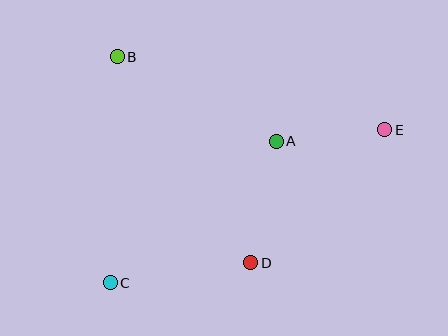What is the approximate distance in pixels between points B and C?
The distance between B and C is approximately 226 pixels.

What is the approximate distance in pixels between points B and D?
The distance between B and D is approximately 245 pixels.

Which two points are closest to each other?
Points A and E are closest to each other.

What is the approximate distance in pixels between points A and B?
The distance between A and B is approximately 180 pixels.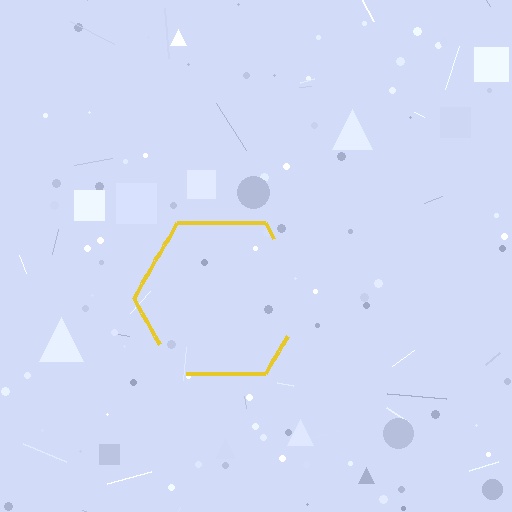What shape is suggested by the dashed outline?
The dashed outline suggests a hexagon.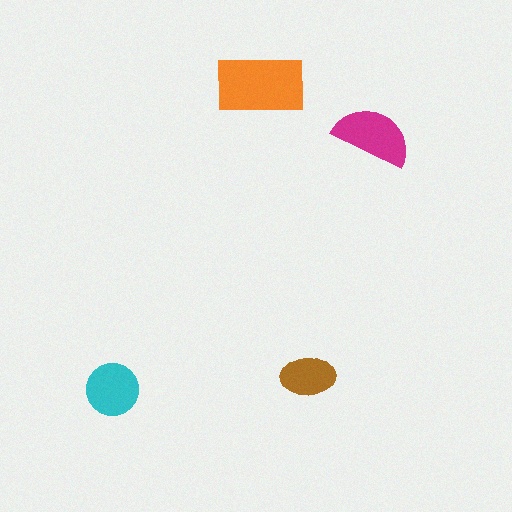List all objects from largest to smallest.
The orange rectangle, the magenta semicircle, the cyan circle, the brown ellipse.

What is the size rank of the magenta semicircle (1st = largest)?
2nd.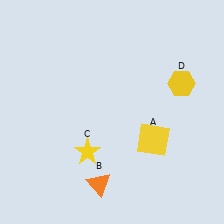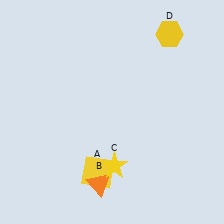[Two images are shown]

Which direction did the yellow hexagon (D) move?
The yellow hexagon (D) moved up.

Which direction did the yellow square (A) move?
The yellow square (A) moved left.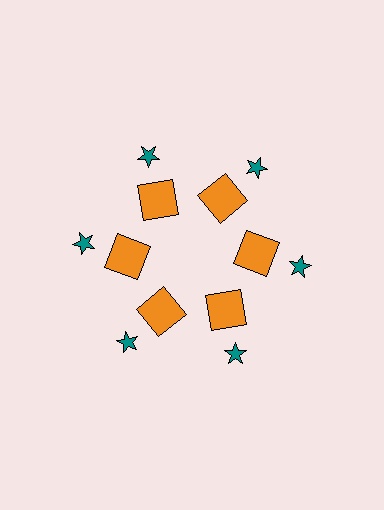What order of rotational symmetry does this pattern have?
This pattern has 6-fold rotational symmetry.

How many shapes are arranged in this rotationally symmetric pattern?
There are 12 shapes, arranged in 6 groups of 2.